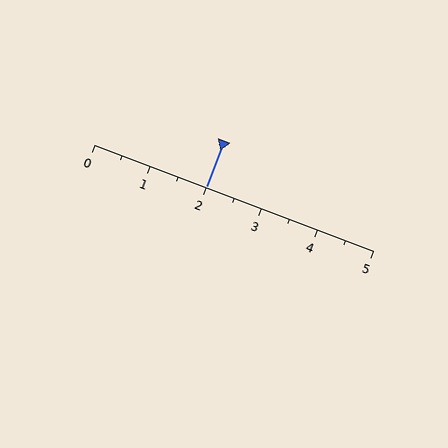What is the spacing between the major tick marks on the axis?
The major ticks are spaced 1 apart.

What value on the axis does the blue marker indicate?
The marker indicates approximately 2.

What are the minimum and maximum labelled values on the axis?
The axis runs from 0 to 5.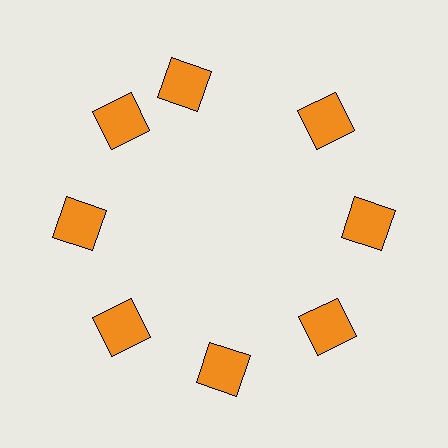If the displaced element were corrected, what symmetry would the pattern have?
It would have 8-fold rotational symmetry — the pattern would map onto itself every 45 degrees.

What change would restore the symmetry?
The symmetry would be restored by rotating it back into even spacing with its neighbors so that all 8 squares sit at equal angles and equal distance from the center.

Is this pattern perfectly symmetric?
No. The 8 orange squares are arranged in a ring, but one element near the 12 o'clock position is rotated out of alignment along the ring, breaking the 8-fold rotational symmetry.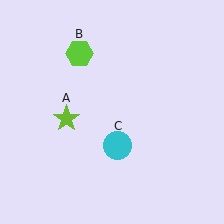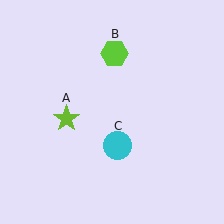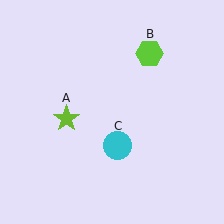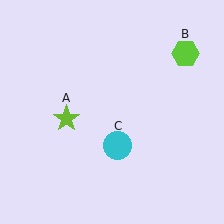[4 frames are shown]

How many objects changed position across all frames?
1 object changed position: lime hexagon (object B).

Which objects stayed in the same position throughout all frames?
Lime star (object A) and cyan circle (object C) remained stationary.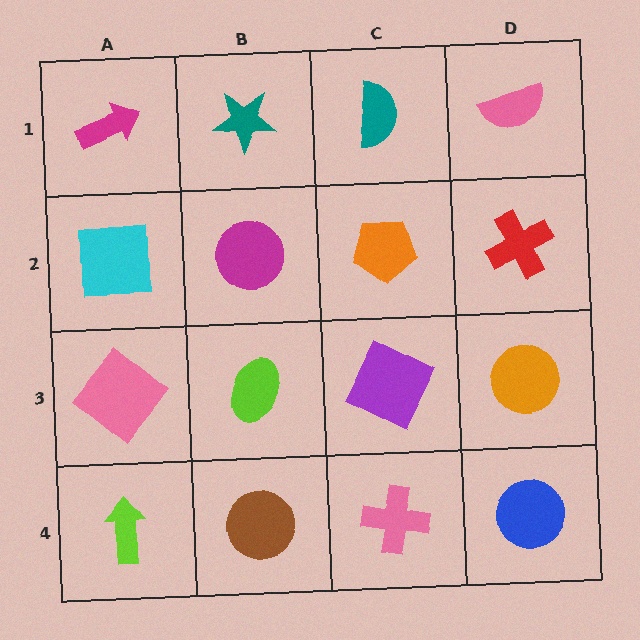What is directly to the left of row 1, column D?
A teal semicircle.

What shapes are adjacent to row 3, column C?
An orange pentagon (row 2, column C), a pink cross (row 4, column C), a lime ellipse (row 3, column B), an orange circle (row 3, column D).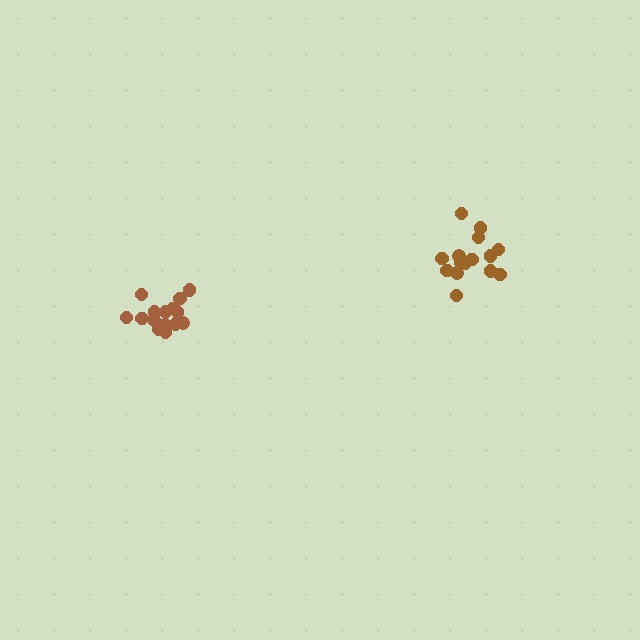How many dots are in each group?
Group 1: 15 dots, Group 2: 15 dots (30 total).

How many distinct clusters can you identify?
There are 2 distinct clusters.